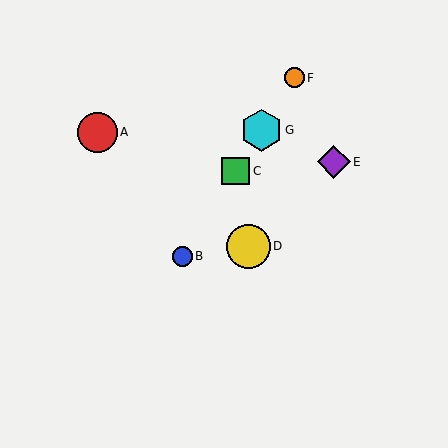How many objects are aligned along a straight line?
4 objects (B, C, F, G) are aligned along a straight line.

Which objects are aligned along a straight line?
Objects B, C, F, G are aligned along a straight line.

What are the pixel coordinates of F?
Object F is at (294, 78).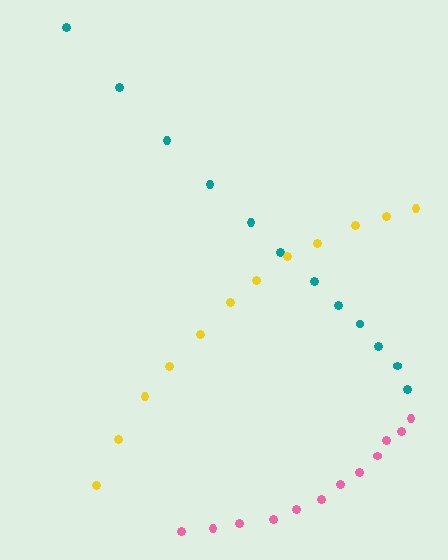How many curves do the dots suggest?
There are 3 distinct paths.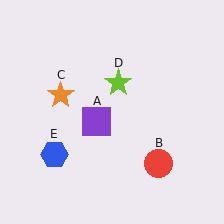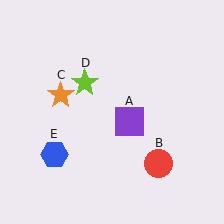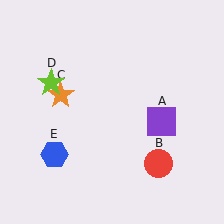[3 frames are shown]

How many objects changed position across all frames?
2 objects changed position: purple square (object A), lime star (object D).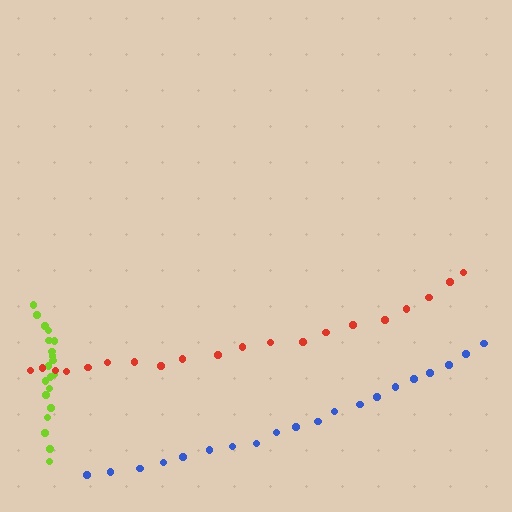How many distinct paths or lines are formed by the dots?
There are 3 distinct paths.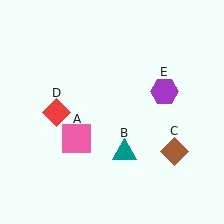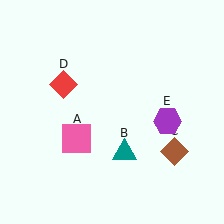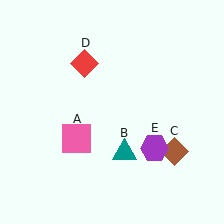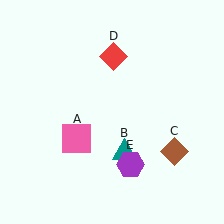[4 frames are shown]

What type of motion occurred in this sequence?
The red diamond (object D), purple hexagon (object E) rotated clockwise around the center of the scene.